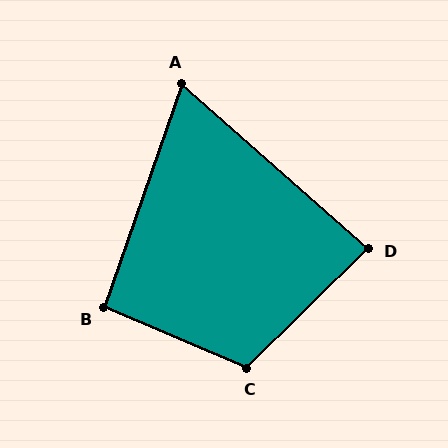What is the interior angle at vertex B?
Approximately 94 degrees (approximately right).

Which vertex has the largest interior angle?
C, at approximately 112 degrees.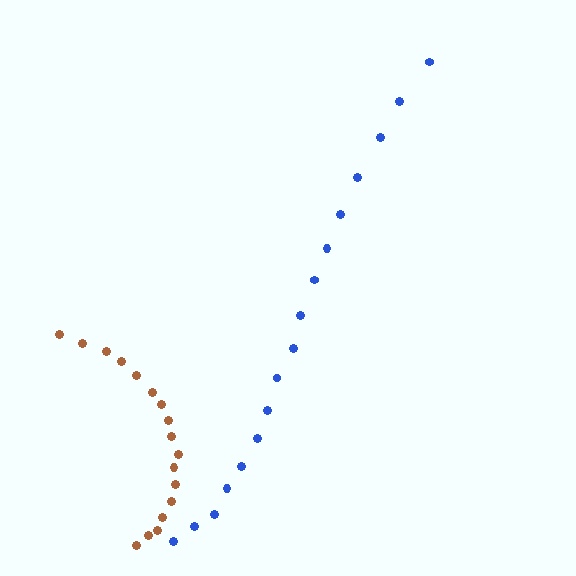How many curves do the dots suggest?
There are 2 distinct paths.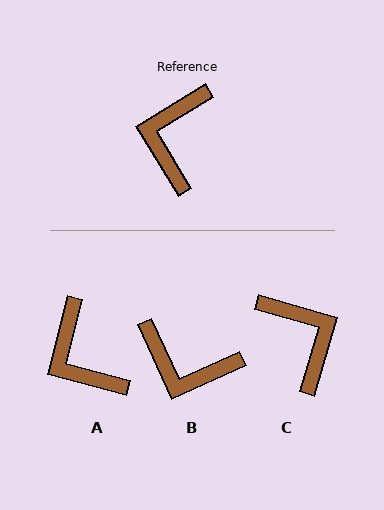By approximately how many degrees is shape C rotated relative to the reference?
Approximately 137 degrees clockwise.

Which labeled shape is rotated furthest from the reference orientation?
C, about 137 degrees away.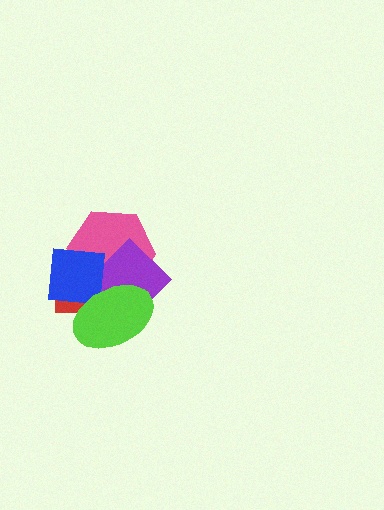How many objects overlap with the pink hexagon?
4 objects overlap with the pink hexagon.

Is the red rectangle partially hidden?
Yes, it is partially covered by another shape.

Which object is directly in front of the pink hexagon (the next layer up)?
The purple diamond is directly in front of the pink hexagon.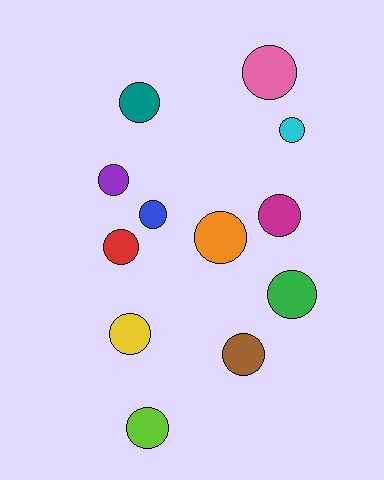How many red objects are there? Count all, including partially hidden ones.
There is 1 red object.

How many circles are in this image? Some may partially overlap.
There are 12 circles.